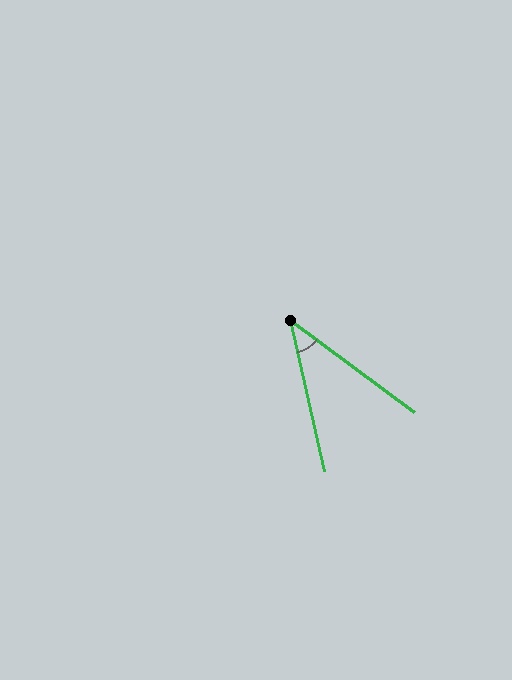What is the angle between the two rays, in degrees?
Approximately 41 degrees.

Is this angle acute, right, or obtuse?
It is acute.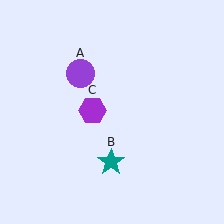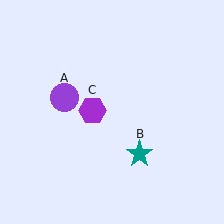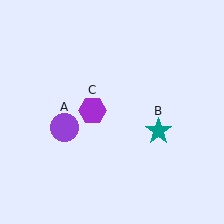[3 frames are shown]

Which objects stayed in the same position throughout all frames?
Purple hexagon (object C) remained stationary.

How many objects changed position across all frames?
2 objects changed position: purple circle (object A), teal star (object B).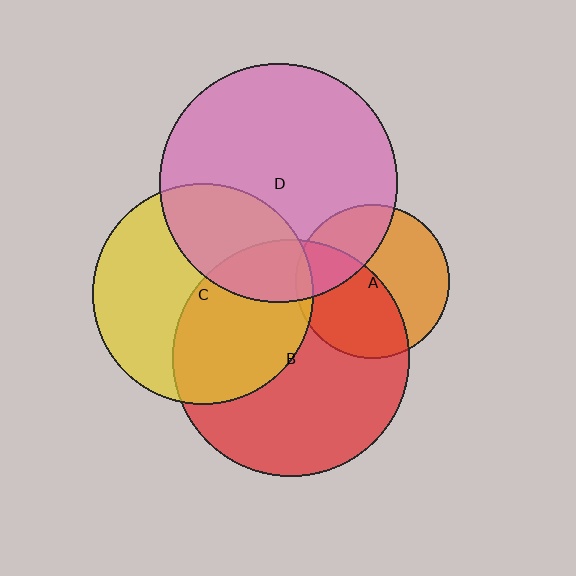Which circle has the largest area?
Circle D (pink).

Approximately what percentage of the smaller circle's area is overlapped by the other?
Approximately 30%.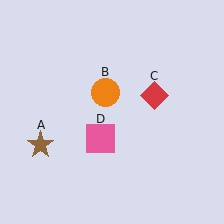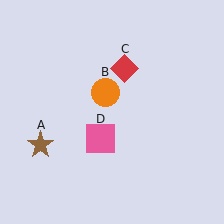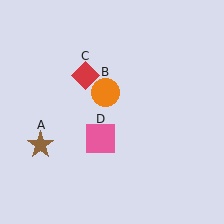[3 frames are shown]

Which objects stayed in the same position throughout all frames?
Brown star (object A) and orange circle (object B) and pink square (object D) remained stationary.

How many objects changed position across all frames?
1 object changed position: red diamond (object C).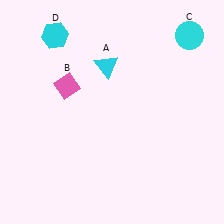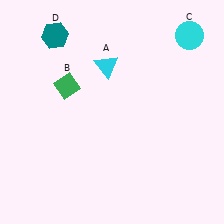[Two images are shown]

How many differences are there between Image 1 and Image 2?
There are 2 differences between the two images.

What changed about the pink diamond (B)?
In Image 1, B is pink. In Image 2, it changed to green.